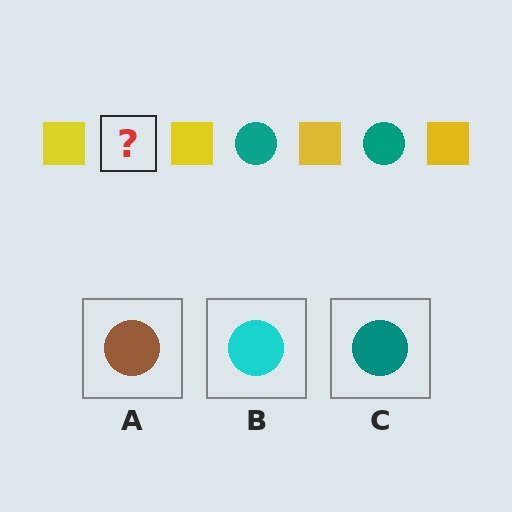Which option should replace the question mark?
Option C.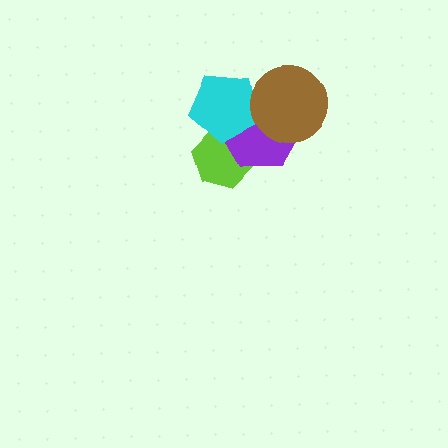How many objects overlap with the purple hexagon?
3 objects overlap with the purple hexagon.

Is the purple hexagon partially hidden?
Yes, it is partially covered by another shape.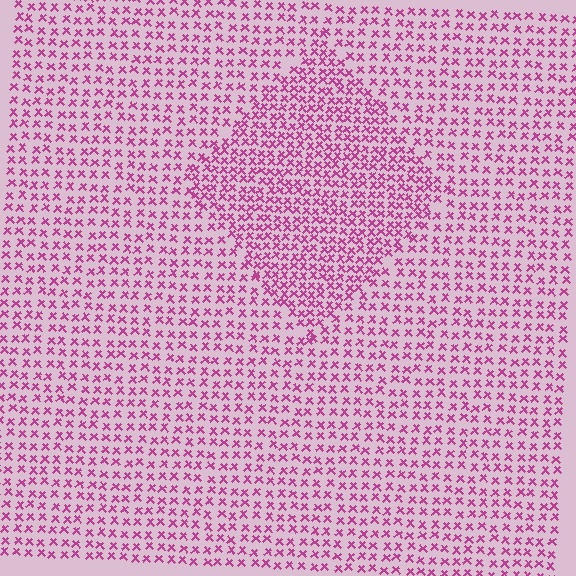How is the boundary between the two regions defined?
The boundary is defined by a change in element density (approximately 1.6x ratio). All elements are the same color, size, and shape.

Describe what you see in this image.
The image contains small magenta elements arranged at two different densities. A diamond-shaped region is visible where the elements are more densely packed than the surrounding area.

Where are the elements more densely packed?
The elements are more densely packed inside the diamond boundary.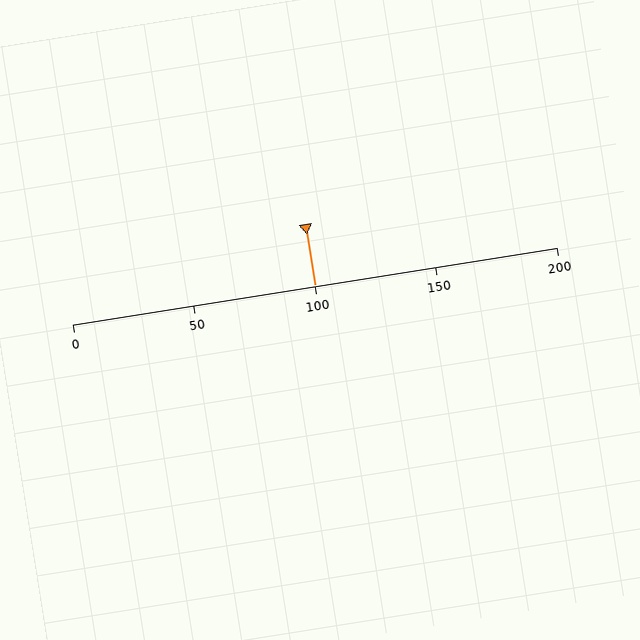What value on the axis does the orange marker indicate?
The marker indicates approximately 100.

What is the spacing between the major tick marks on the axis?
The major ticks are spaced 50 apart.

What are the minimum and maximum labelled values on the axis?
The axis runs from 0 to 200.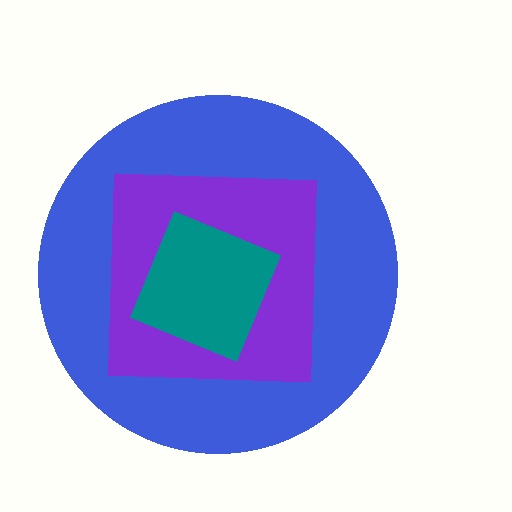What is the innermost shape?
The teal diamond.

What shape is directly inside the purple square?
The teal diamond.